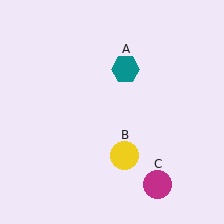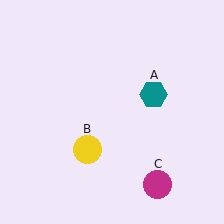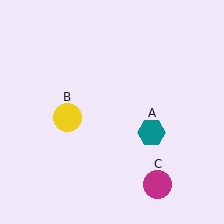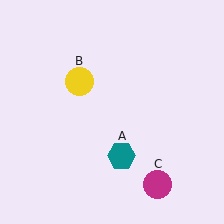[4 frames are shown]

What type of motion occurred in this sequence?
The teal hexagon (object A), yellow circle (object B) rotated clockwise around the center of the scene.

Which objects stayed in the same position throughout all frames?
Magenta circle (object C) remained stationary.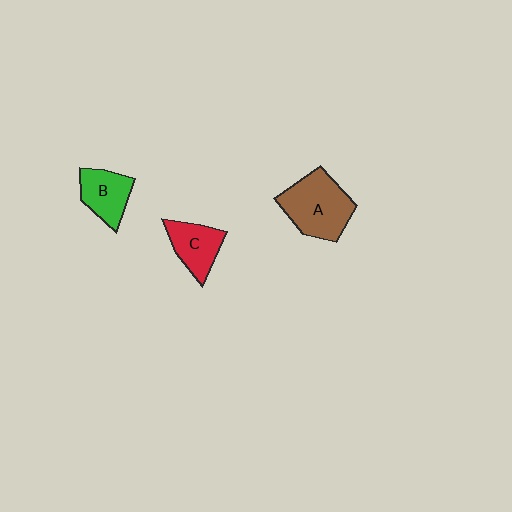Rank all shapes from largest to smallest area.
From largest to smallest: A (brown), B (green), C (red).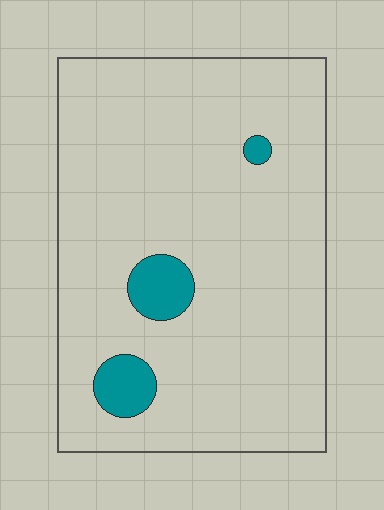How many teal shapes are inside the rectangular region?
3.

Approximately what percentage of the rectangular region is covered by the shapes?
Approximately 5%.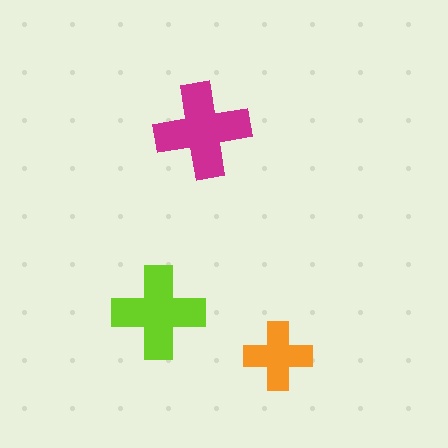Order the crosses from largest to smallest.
the magenta one, the lime one, the orange one.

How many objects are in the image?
There are 3 objects in the image.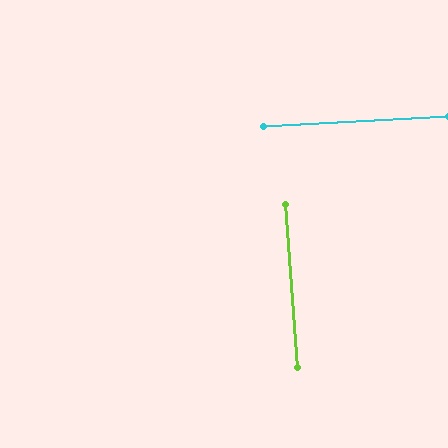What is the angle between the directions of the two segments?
Approximately 89 degrees.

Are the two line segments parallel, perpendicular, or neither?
Perpendicular — they meet at approximately 89°.